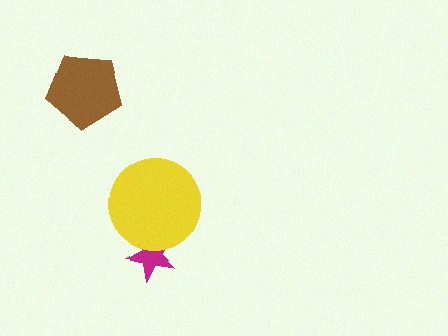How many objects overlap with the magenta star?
1 object overlaps with the magenta star.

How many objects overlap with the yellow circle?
1 object overlaps with the yellow circle.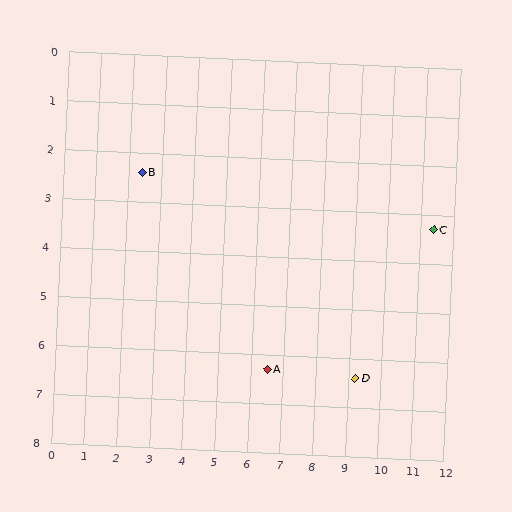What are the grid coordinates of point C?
Point C is at approximately (11.4, 3.3).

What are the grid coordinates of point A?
Point A is at approximately (6.5, 6.3).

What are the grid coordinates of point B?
Point B is at approximately (2.4, 2.4).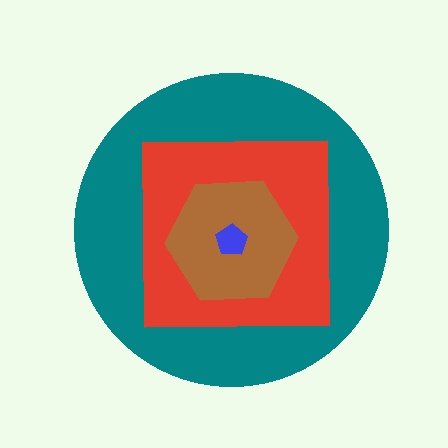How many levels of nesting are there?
4.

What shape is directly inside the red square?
The brown hexagon.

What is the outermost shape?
The teal circle.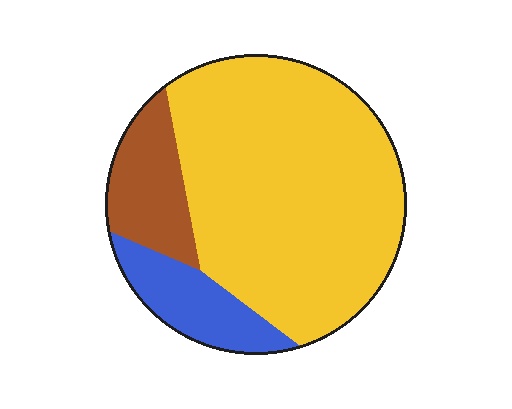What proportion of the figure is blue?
Blue covers about 15% of the figure.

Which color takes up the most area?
Yellow, at roughly 70%.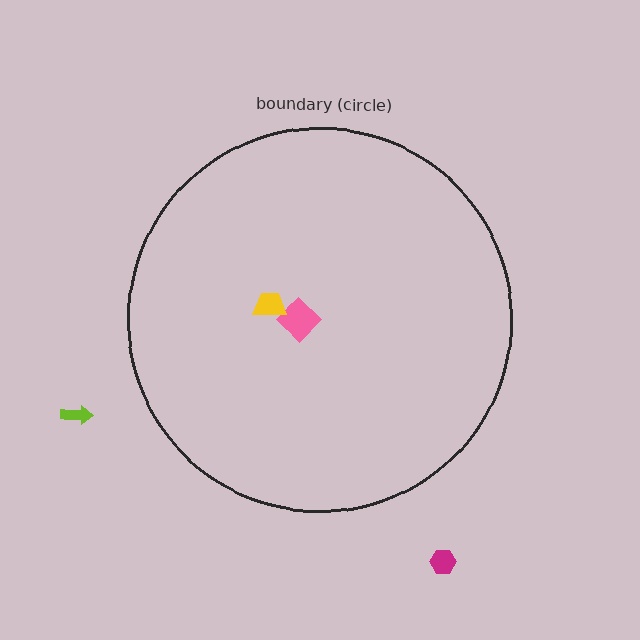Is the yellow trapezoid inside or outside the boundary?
Inside.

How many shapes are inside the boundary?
2 inside, 2 outside.